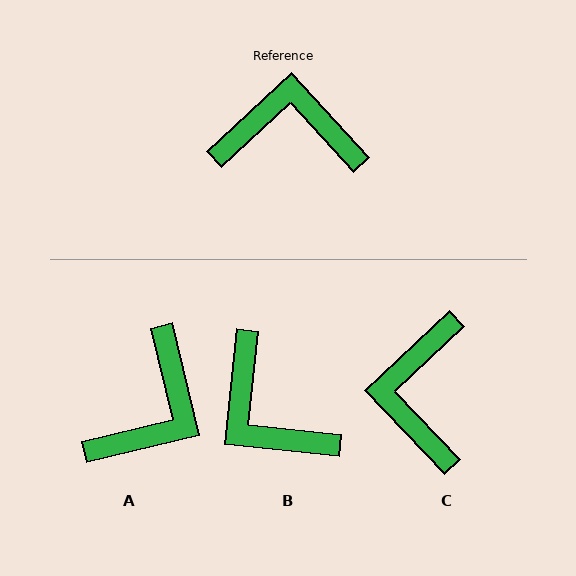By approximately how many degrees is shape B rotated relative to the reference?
Approximately 131 degrees counter-clockwise.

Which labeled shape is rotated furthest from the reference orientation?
B, about 131 degrees away.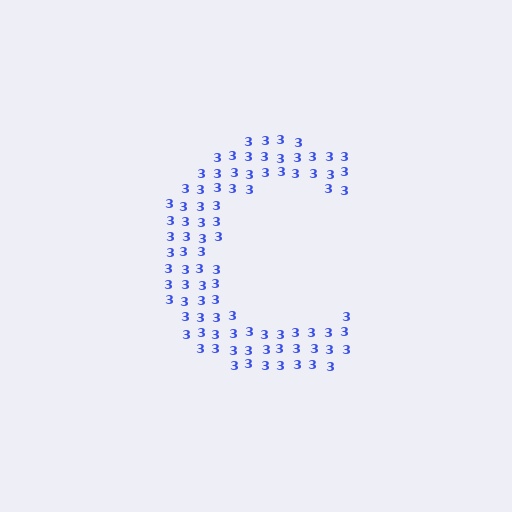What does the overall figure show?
The overall figure shows the letter C.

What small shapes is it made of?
It is made of small digit 3's.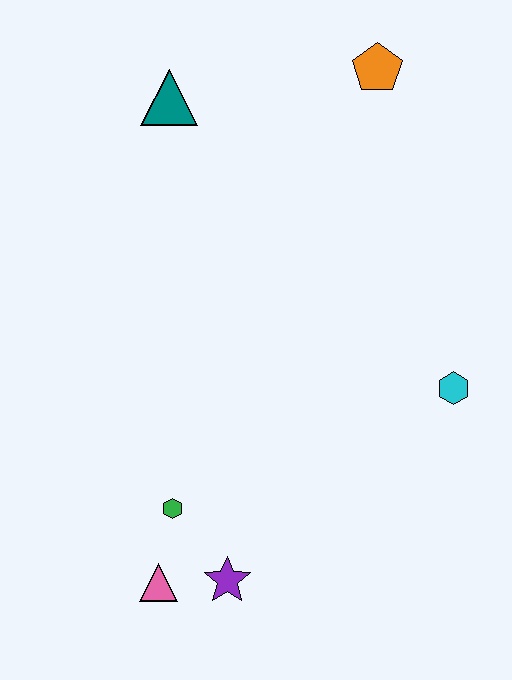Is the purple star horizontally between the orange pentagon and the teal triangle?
Yes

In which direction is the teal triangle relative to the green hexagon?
The teal triangle is above the green hexagon.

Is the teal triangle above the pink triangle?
Yes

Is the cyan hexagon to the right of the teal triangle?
Yes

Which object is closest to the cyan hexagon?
The purple star is closest to the cyan hexagon.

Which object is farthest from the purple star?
The orange pentagon is farthest from the purple star.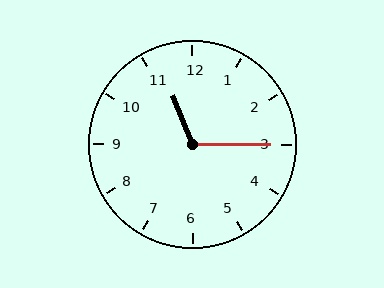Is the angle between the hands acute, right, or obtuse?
It is obtuse.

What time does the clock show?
11:15.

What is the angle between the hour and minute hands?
Approximately 112 degrees.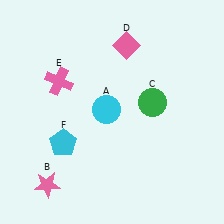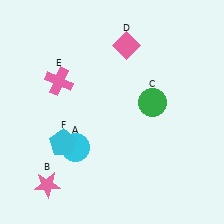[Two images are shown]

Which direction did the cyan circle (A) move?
The cyan circle (A) moved down.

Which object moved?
The cyan circle (A) moved down.